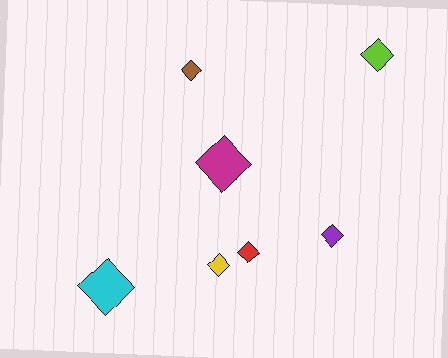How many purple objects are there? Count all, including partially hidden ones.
There is 1 purple object.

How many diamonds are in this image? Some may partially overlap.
There are 7 diamonds.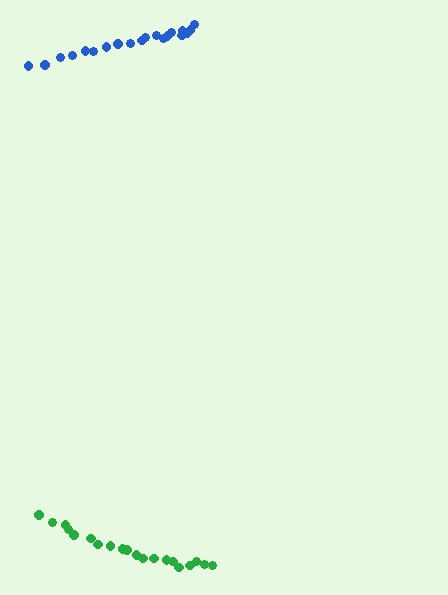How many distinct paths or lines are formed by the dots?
There are 2 distinct paths.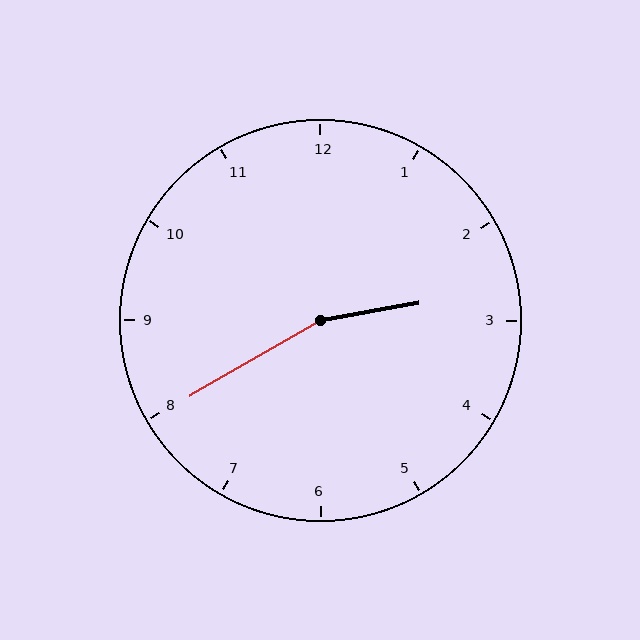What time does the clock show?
2:40.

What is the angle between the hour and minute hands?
Approximately 160 degrees.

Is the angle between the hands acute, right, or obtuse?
It is obtuse.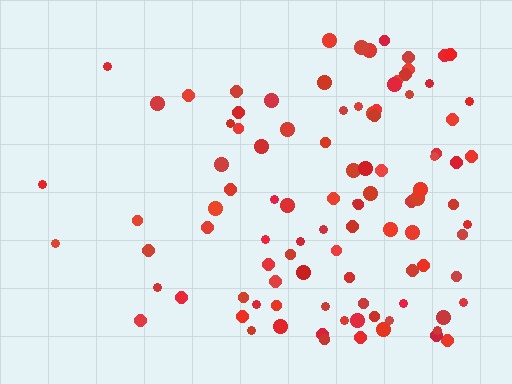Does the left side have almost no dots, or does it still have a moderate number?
Still a moderate number, just noticeably fewer than the right.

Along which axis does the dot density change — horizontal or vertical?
Horizontal.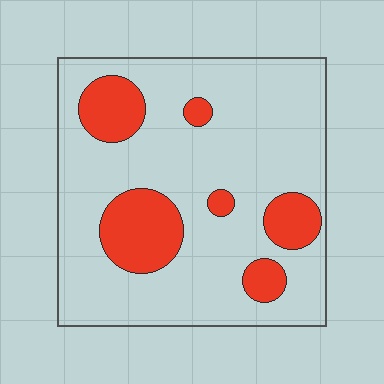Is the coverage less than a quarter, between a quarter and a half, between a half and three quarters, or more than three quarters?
Less than a quarter.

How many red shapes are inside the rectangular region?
6.